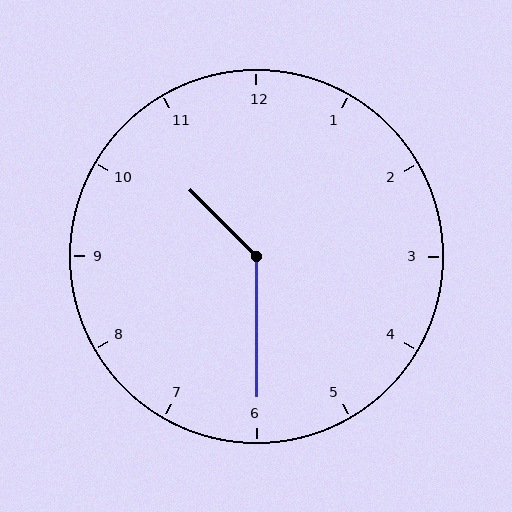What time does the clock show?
10:30.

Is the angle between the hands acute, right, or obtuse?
It is obtuse.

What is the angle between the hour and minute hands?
Approximately 135 degrees.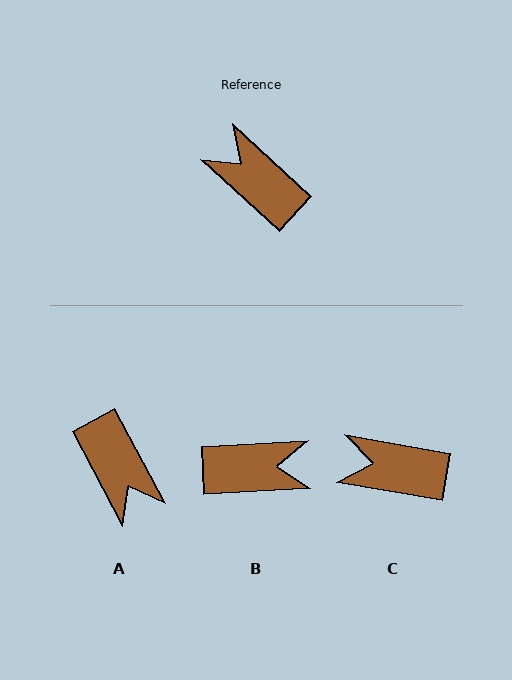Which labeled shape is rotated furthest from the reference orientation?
A, about 160 degrees away.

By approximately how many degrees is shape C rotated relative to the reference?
Approximately 32 degrees counter-clockwise.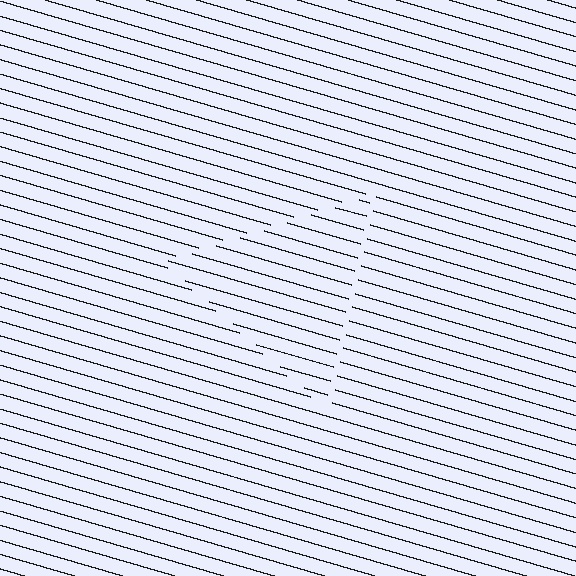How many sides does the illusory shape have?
3 sides — the line-ends trace a triangle.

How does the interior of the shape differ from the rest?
The interior of the shape contains the same grating, shifted by half a period — the contour is defined by the phase discontinuity where line-ends from the inner and outer gratings abut.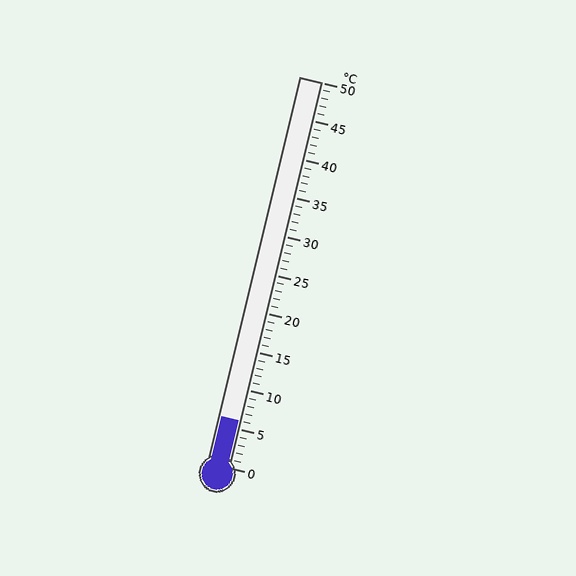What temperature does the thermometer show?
The thermometer shows approximately 6°C.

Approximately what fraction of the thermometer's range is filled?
The thermometer is filled to approximately 10% of its range.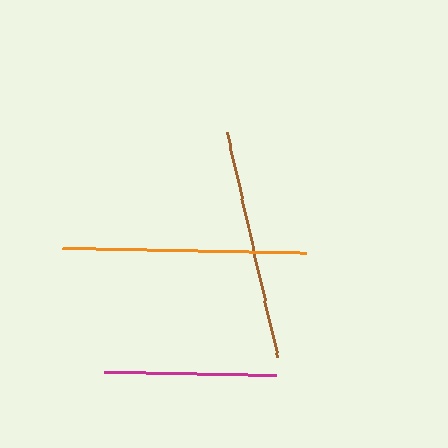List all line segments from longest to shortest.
From longest to shortest: orange, brown, magenta.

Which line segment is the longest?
The orange line is the longest at approximately 244 pixels.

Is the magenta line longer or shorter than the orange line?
The orange line is longer than the magenta line.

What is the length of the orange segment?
The orange segment is approximately 244 pixels long.